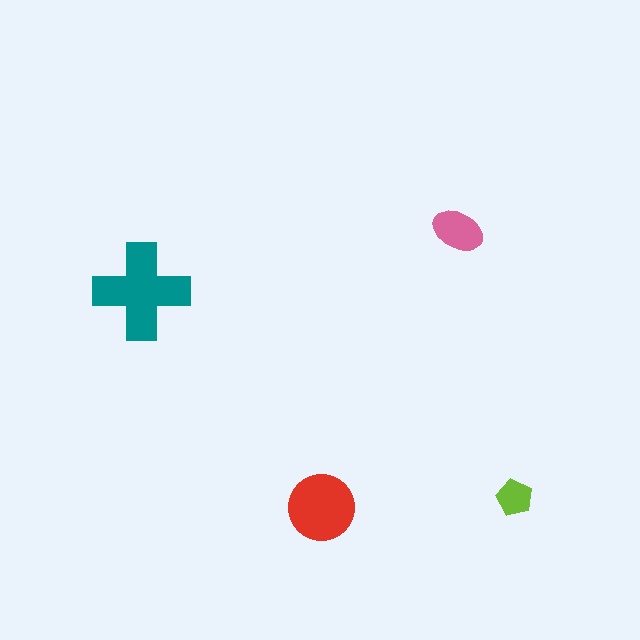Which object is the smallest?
The lime pentagon.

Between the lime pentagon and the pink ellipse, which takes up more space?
The pink ellipse.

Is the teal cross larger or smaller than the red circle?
Larger.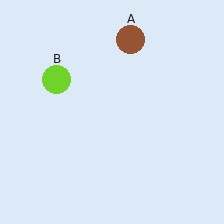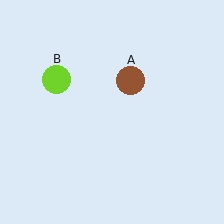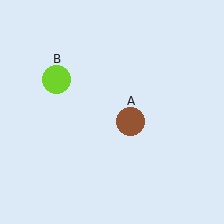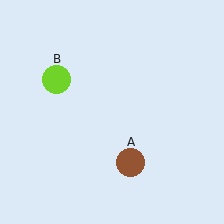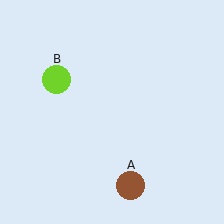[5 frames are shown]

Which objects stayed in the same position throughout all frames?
Lime circle (object B) remained stationary.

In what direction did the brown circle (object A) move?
The brown circle (object A) moved down.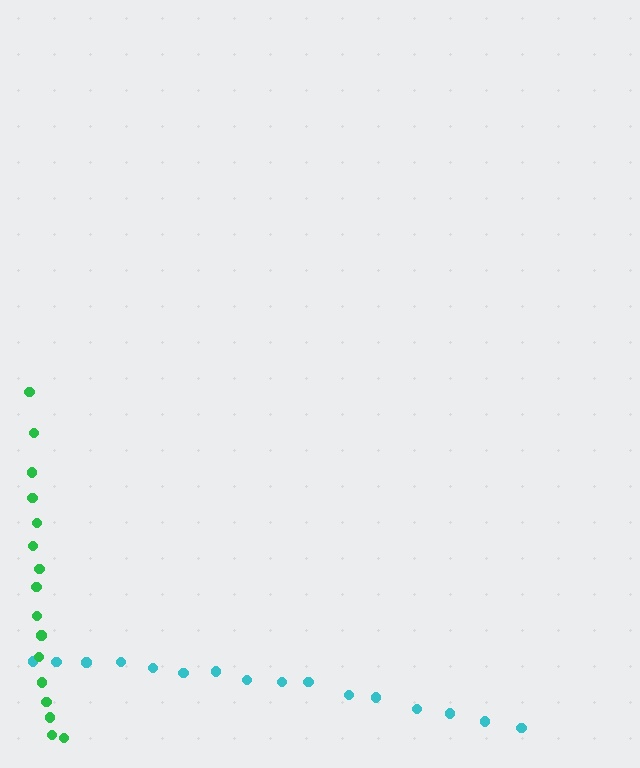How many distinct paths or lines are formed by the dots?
There are 2 distinct paths.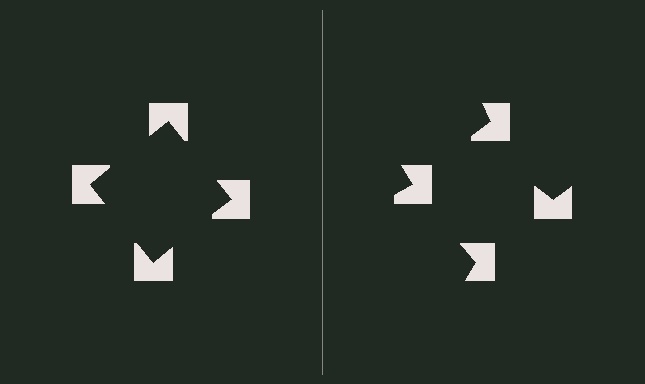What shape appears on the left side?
An illusory square.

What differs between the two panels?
The notched squares are positioned identically on both sides; only the wedge orientations differ. On the left they align to a square; on the right they are misaligned.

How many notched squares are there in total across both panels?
8 — 4 on each side.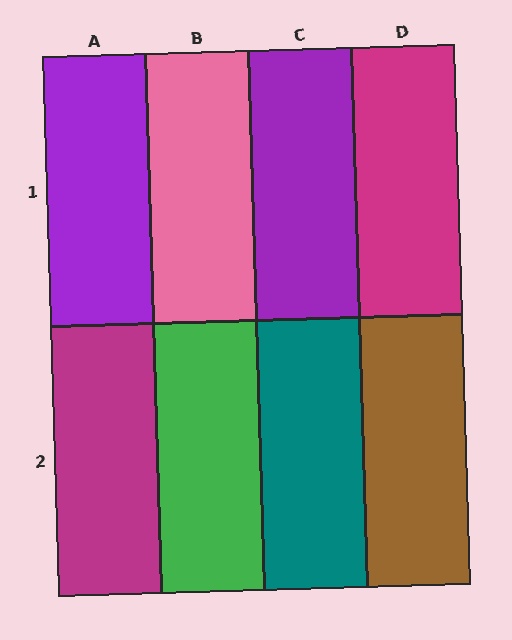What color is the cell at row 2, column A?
Magenta.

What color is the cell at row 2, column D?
Brown.